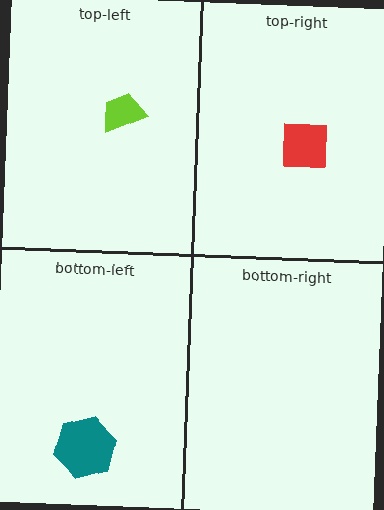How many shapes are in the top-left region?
1.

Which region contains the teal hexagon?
The bottom-left region.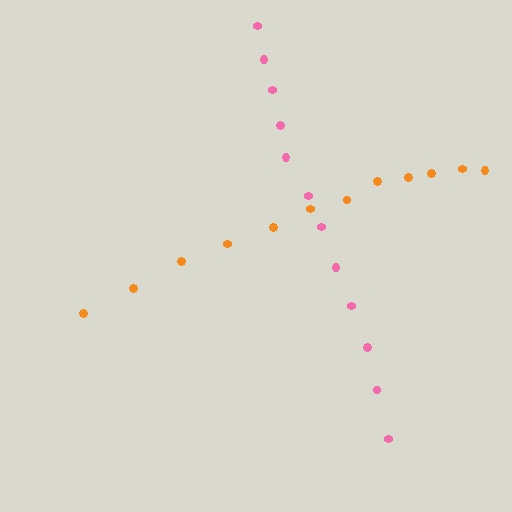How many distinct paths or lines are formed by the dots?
There are 2 distinct paths.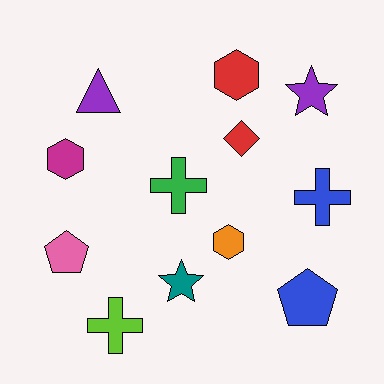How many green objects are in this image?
There is 1 green object.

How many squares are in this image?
There are no squares.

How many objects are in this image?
There are 12 objects.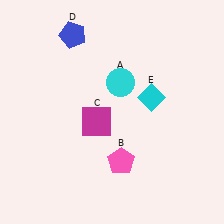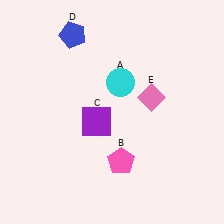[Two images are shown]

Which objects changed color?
C changed from magenta to purple. E changed from cyan to pink.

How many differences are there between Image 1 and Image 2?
There are 2 differences between the two images.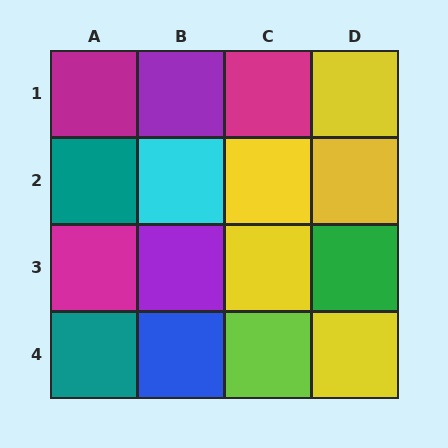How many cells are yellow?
5 cells are yellow.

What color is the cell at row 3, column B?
Purple.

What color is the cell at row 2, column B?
Cyan.